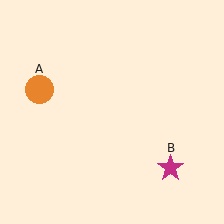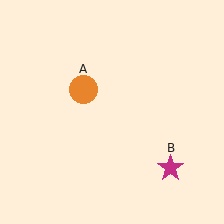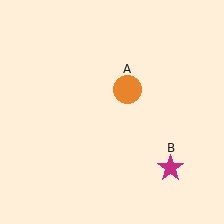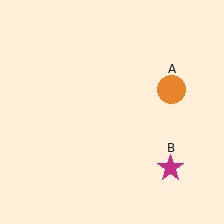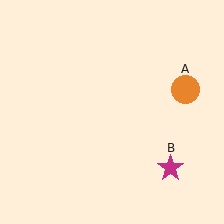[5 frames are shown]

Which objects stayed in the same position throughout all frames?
Magenta star (object B) remained stationary.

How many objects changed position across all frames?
1 object changed position: orange circle (object A).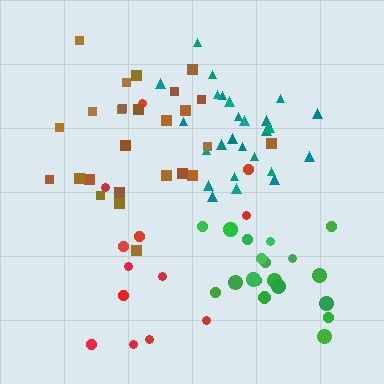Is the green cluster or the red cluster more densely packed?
Green.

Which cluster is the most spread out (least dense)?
Red.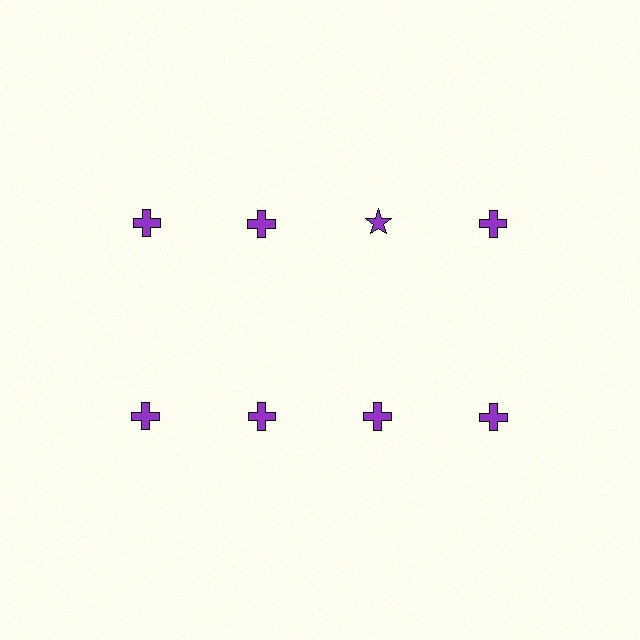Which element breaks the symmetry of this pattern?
The purple star in the top row, center column breaks the symmetry. All other shapes are purple crosses.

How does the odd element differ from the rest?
It has a different shape: star instead of cross.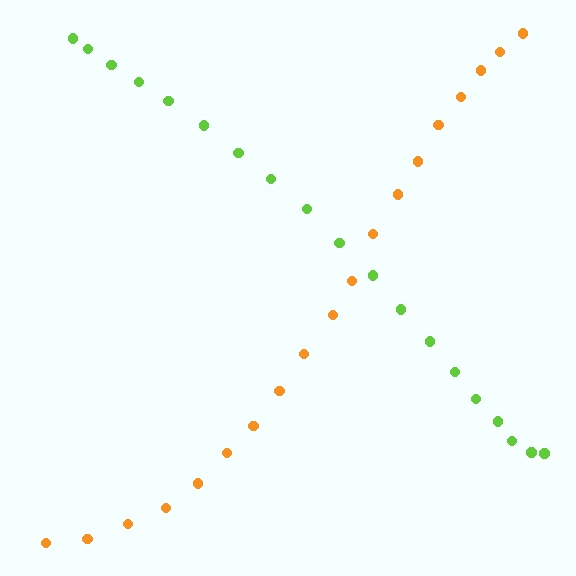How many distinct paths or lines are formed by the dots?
There are 2 distinct paths.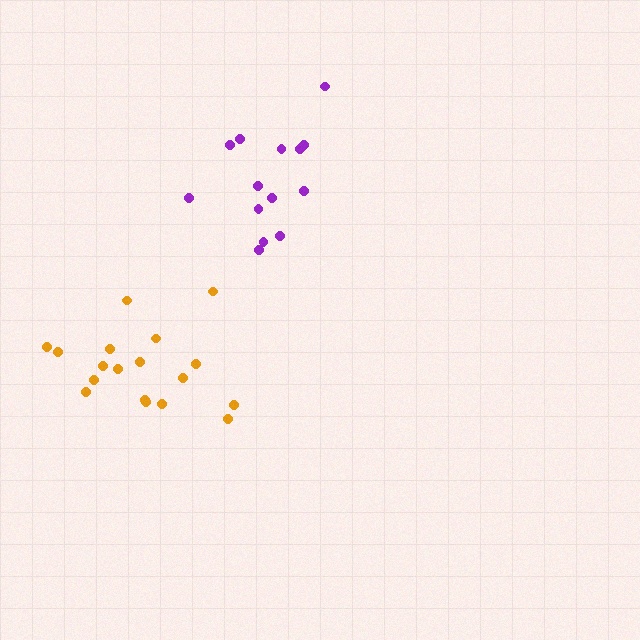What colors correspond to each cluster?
The clusters are colored: orange, purple.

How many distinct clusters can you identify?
There are 2 distinct clusters.